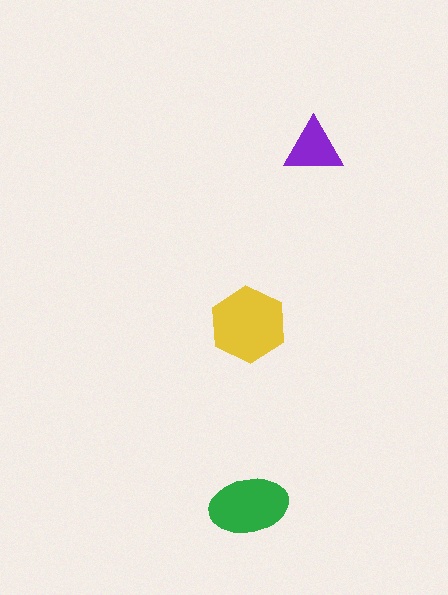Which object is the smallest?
The purple triangle.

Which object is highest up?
The purple triangle is topmost.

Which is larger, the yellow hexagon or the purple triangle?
The yellow hexagon.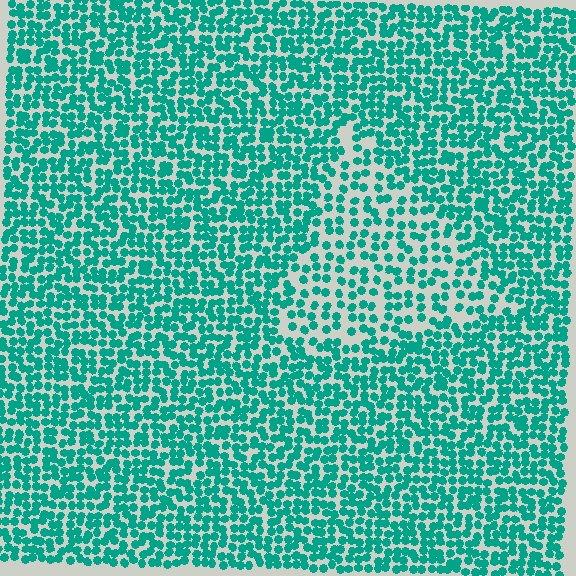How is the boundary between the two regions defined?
The boundary is defined by a change in element density (approximately 1.7x ratio). All elements are the same color, size, and shape.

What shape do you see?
I see a triangle.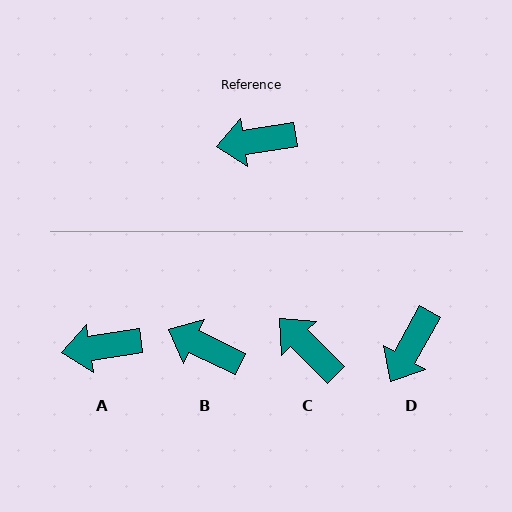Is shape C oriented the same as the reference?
No, it is off by about 54 degrees.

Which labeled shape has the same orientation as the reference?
A.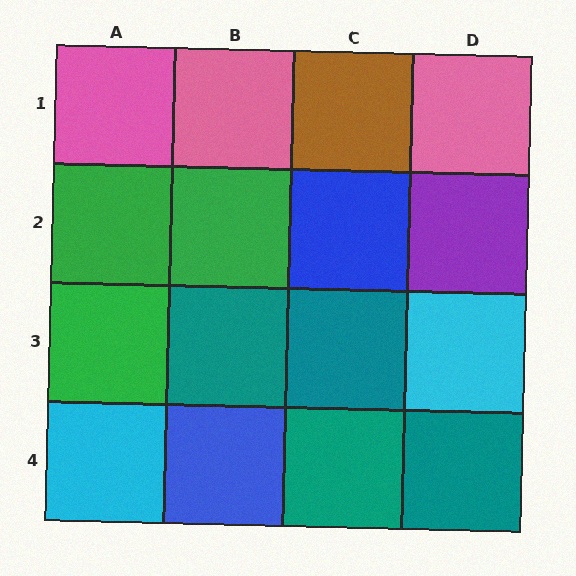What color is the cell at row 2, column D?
Purple.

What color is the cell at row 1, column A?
Pink.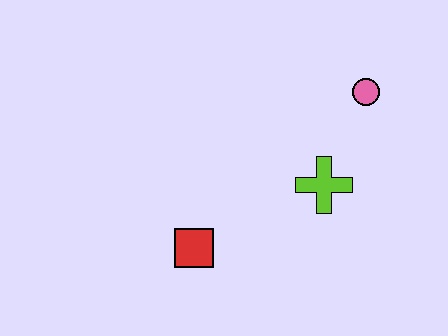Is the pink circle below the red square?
No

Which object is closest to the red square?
The lime cross is closest to the red square.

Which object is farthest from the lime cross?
The red square is farthest from the lime cross.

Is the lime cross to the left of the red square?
No